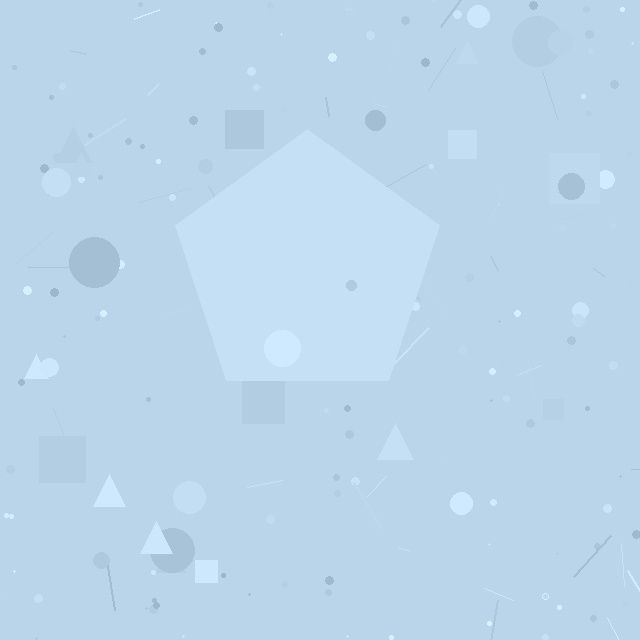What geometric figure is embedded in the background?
A pentagon is embedded in the background.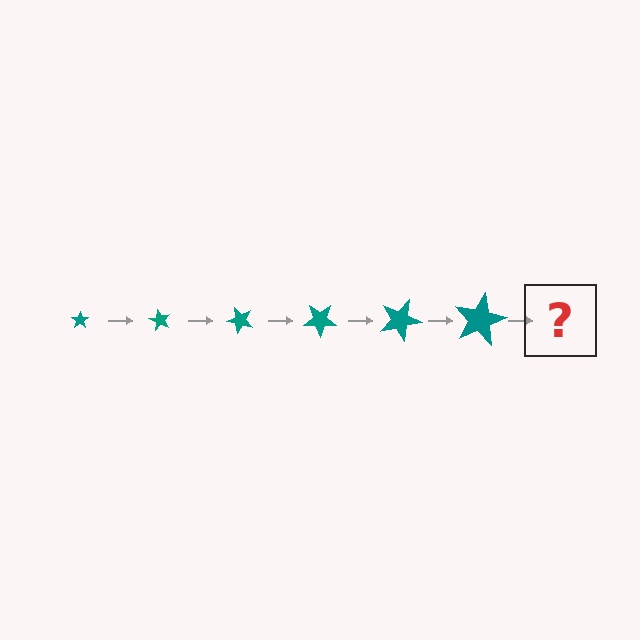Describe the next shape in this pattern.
It should be a star, larger than the previous one and rotated 360 degrees from the start.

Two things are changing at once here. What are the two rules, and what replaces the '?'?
The two rules are that the star grows larger each step and it rotates 60 degrees each step. The '?' should be a star, larger than the previous one and rotated 360 degrees from the start.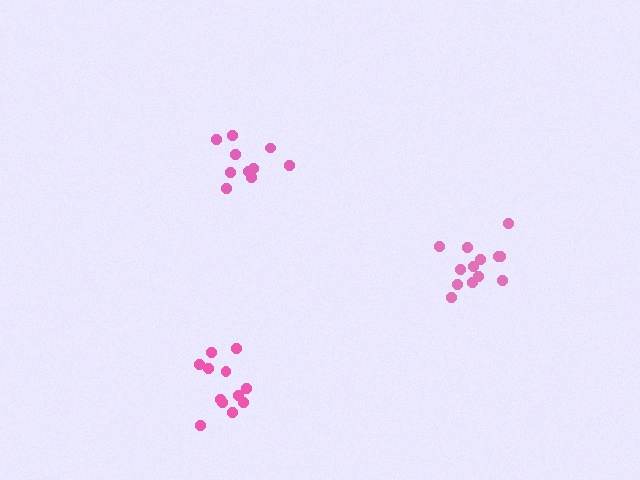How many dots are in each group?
Group 1: 10 dots, Group 2: 12 dots, Group 3: 13 dots (35 total).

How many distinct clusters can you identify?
There are 3 distinct clusters.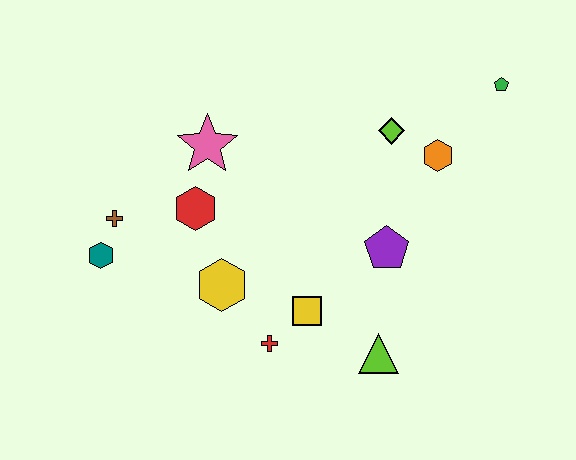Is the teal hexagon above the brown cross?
No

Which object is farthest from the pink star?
The green pentagon is farthest from the pink star.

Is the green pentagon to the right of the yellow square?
Yes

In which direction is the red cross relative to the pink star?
The red cross is below the pink star.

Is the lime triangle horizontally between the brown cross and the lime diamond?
Yes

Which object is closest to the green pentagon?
The orange hexagon is closest to the green pentagon.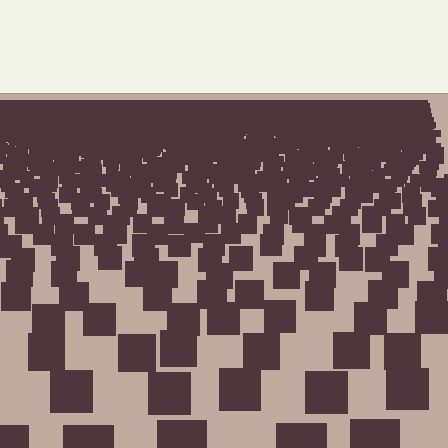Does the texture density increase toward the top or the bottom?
Density increases toward the top.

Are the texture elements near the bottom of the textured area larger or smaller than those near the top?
Larger. Near the bottom, elements are closer to the viewer and appear at a bigger on-screen size.